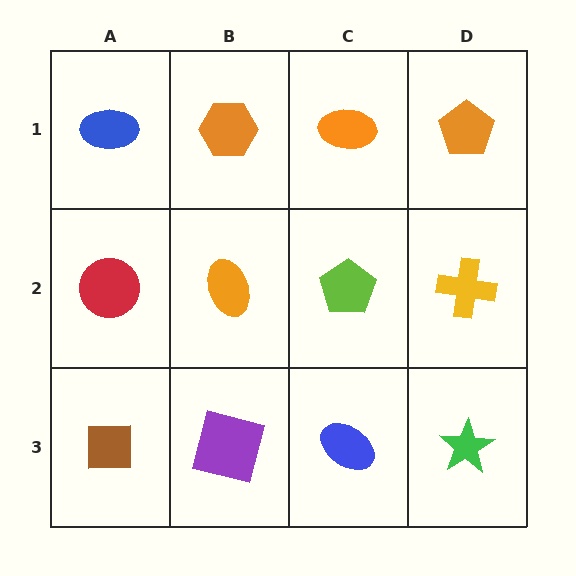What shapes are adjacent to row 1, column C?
A lime pentagon (row 2, column C), an orange hexagon (row 1, column B), an orange pentagon (row 1, column D).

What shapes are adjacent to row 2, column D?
An orange pentagon (row 1, column D), a green star (row 3, column D), a lime pentagon (row 2, column C).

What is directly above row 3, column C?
A lime pentagon.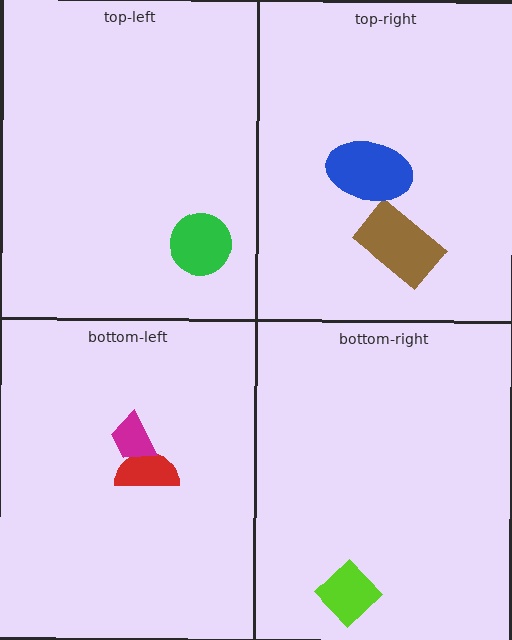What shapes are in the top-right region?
The brown rectangle, the blue ellipse.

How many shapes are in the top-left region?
1.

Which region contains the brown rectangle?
The top-right region.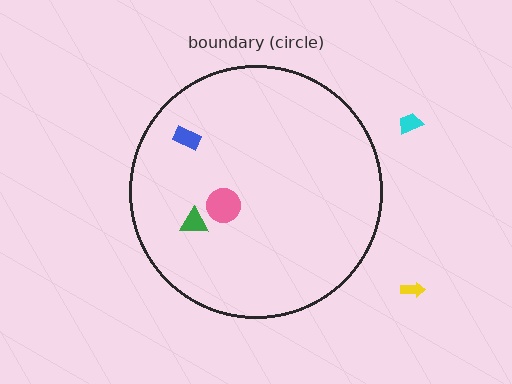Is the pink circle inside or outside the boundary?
Inside.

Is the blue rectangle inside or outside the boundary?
Inside.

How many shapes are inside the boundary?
3 inside, 2 outside.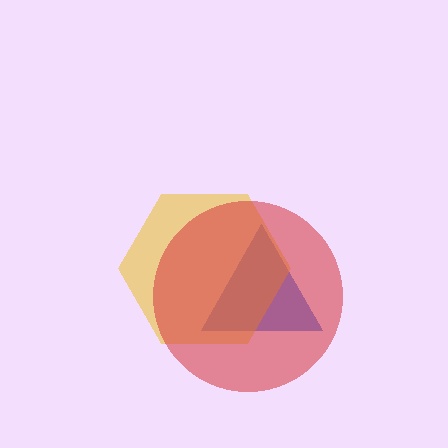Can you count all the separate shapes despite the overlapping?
Yes, there are 3 separate shapes.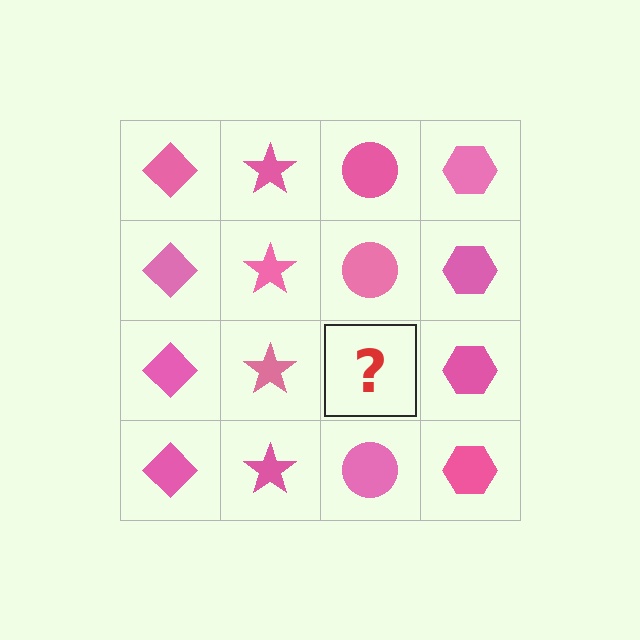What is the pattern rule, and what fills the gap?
The rule is that each column has a consistent shape. The gap should be filled with a pink circle.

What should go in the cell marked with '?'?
The missing cell should contain a pink circle.